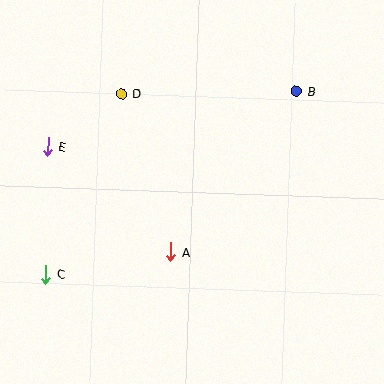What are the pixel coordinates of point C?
Point C is at (46, 274).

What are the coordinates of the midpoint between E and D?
The midpoint between E and D is at (85, 120).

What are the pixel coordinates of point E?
Point E is at (48, 147).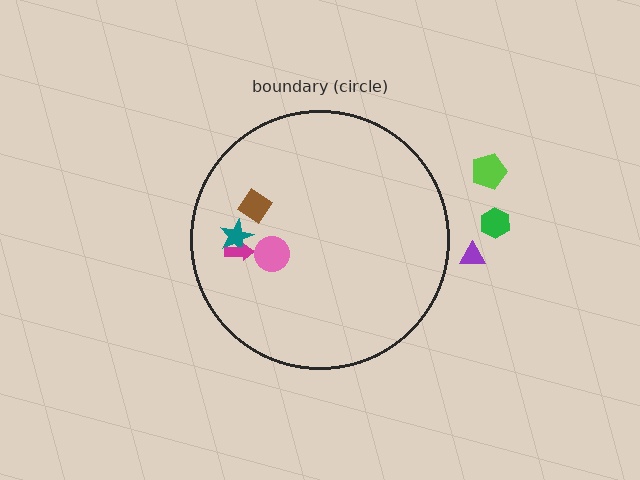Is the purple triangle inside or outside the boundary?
Outside.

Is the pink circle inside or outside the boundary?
Inside.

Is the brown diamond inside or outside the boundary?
Inside.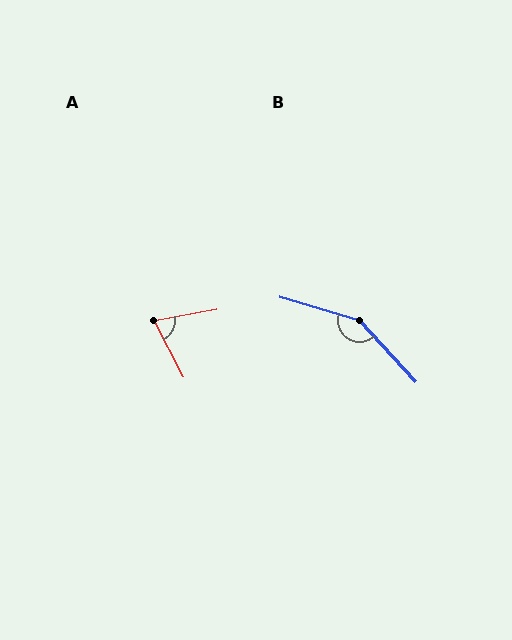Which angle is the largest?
B, at approximately 149 degrees.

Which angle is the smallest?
A, at approximately 73 degrees.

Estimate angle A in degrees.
Approximately 73 degrees.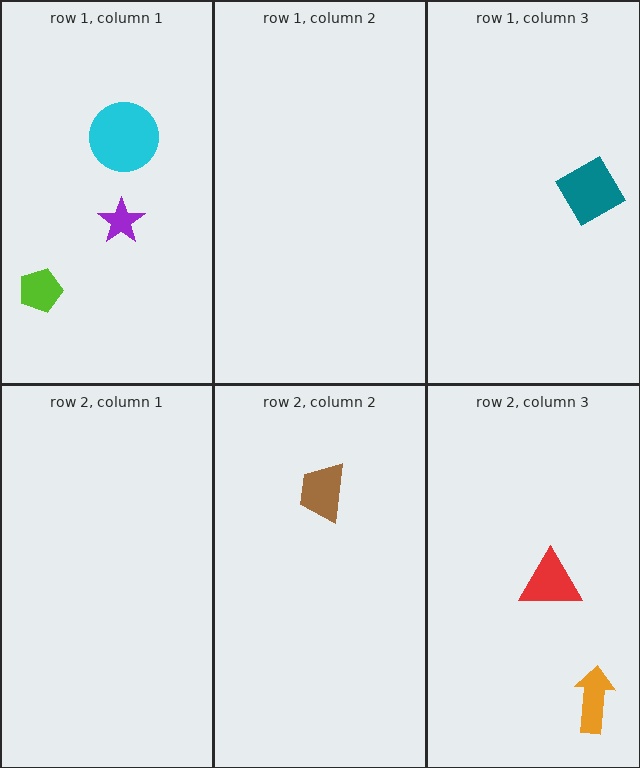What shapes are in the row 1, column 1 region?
The cyan circle, the purple star, the lime pentagon.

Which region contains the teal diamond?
The row 1, column 3 region.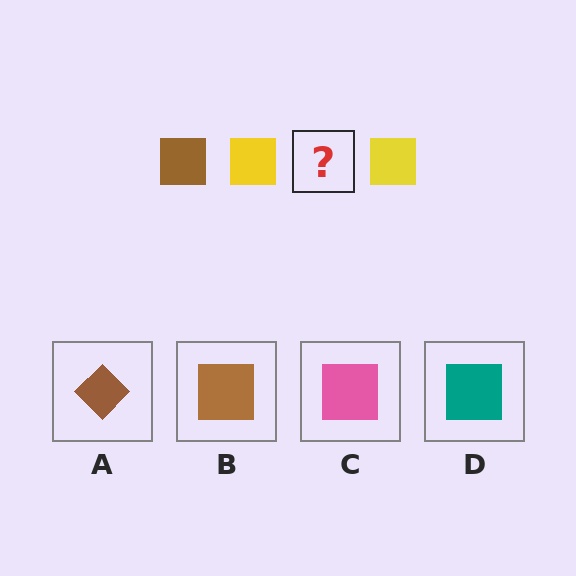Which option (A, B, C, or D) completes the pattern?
B.